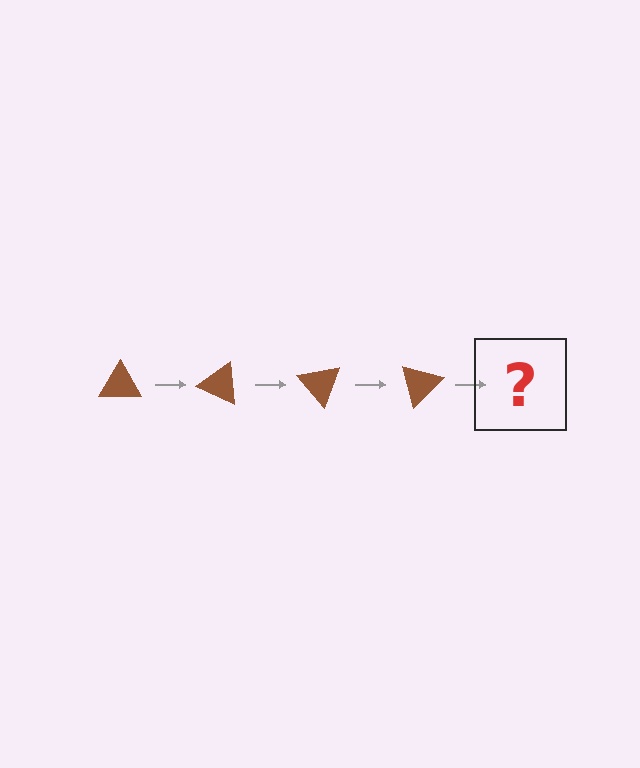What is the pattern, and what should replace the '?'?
The pattern is that the triangle rotates 25 degrees each step. The '?' should be a brown triangle rotated 100 degrees.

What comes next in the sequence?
The next element should be a brown triangle rotated 100 degrees.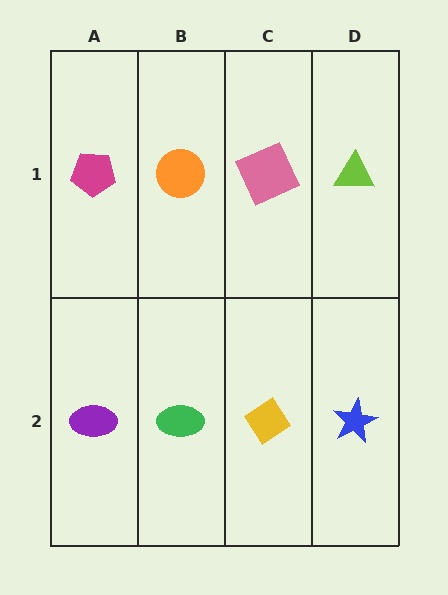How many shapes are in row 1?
4 shapes.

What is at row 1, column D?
A lime triangle.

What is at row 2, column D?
A blue star.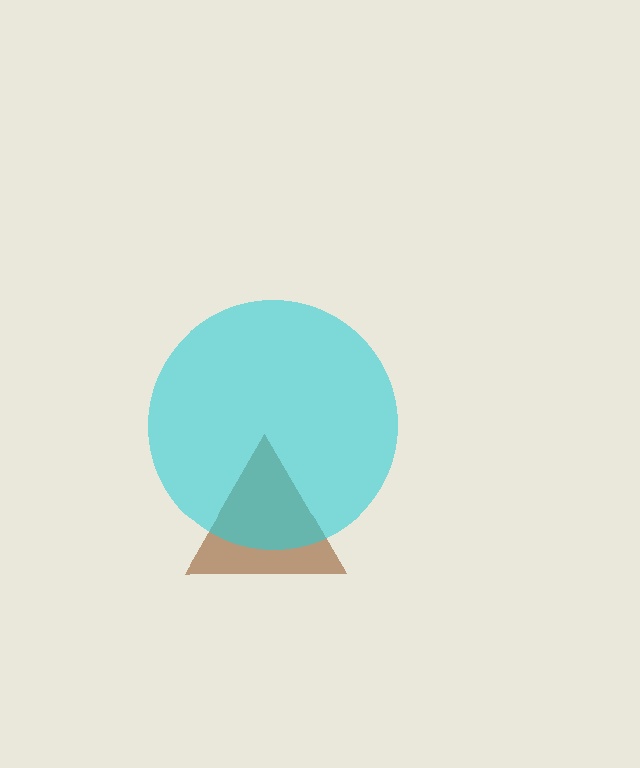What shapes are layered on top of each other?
The layered shapes are: a brown triangle, a cyan circle.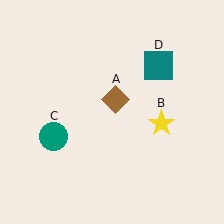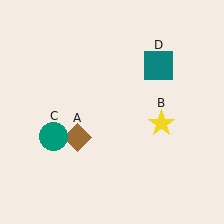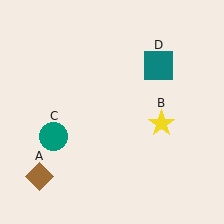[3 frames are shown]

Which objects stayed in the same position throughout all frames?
Yellow star (object B) and teal circle (object C) and teal square (object D) remained stationary.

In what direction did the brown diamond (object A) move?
The brown diamond (object A) moved down and to the left.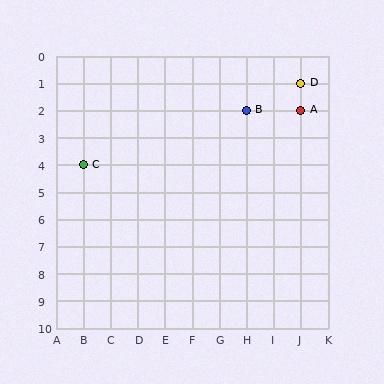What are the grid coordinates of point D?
Point D is at grid coordinates (J, 1).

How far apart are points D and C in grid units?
Points D and C are 8 columns and 3 rows apart (about 8.5 grid units diagonally).